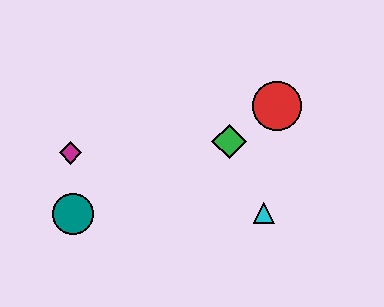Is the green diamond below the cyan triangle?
No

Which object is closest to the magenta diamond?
The teal circle is closest to the magenta diamond.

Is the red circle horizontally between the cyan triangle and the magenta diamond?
No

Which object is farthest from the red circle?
The teal circle is farthest from the red circle.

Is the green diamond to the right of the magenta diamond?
Yes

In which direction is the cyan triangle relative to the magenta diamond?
The cyan triangle is to the right of the magenta diamond.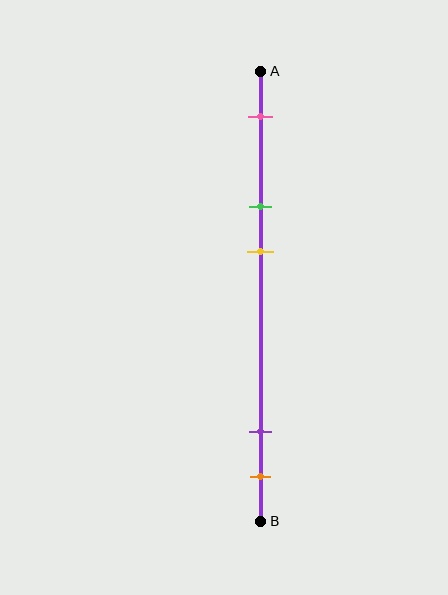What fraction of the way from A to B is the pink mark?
The pink mark is approximately 10% (0.1) of the way from A to B.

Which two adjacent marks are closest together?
The purple and orange marks are the closest adjacent pair.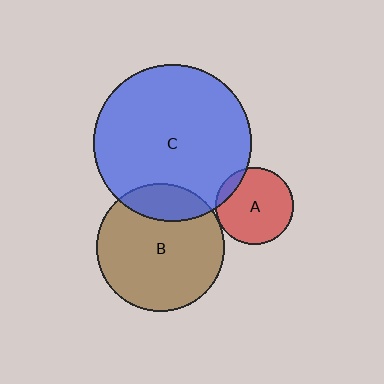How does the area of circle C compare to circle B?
Approximately 1.5 times.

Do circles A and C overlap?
Yes.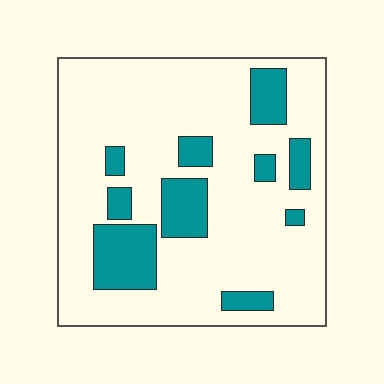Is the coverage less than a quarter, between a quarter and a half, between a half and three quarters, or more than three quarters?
Less than a quarter.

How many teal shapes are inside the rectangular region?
10.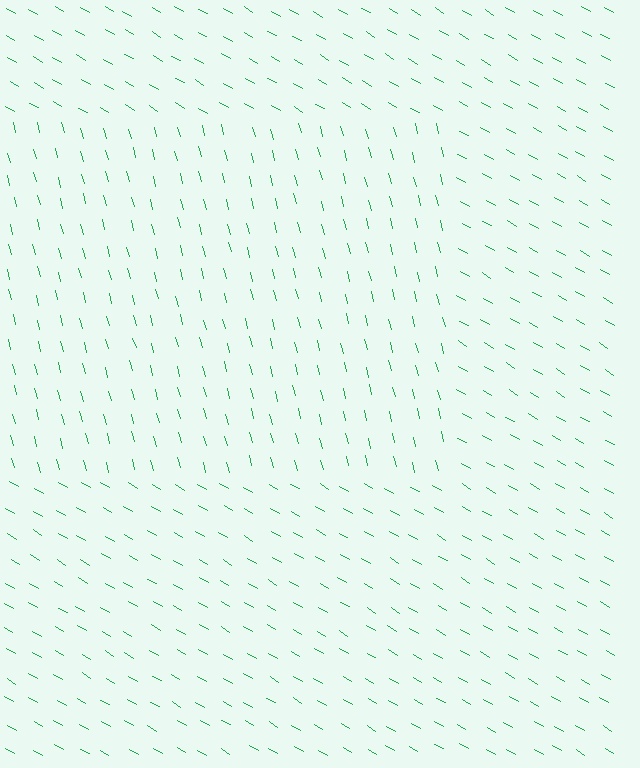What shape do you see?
I see a rectangle.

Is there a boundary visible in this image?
Yes, there is a texture boundary formed by a change in line orientation.